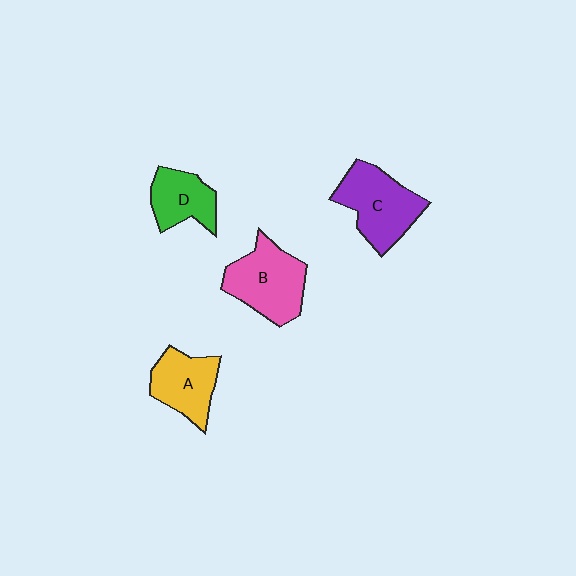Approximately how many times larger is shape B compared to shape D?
Approximately 1.5 times.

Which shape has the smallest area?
Shape D (green).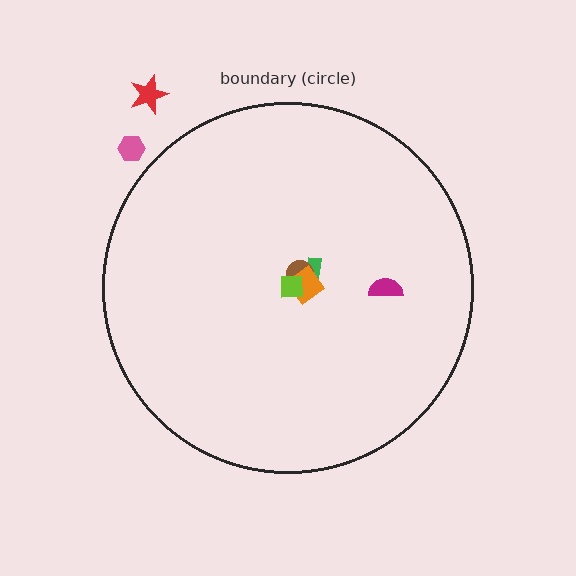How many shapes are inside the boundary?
5 inside, 2 outside.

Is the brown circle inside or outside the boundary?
Inside.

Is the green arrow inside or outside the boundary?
Inside.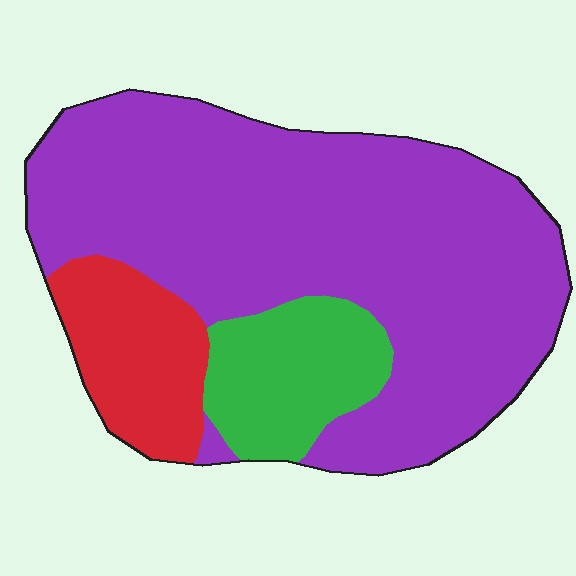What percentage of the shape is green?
Green takes up less than a sixth of the shape.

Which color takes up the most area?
Purple, at roughly 70%.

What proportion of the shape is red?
Red takes up about one eighth (1/8) of the shape.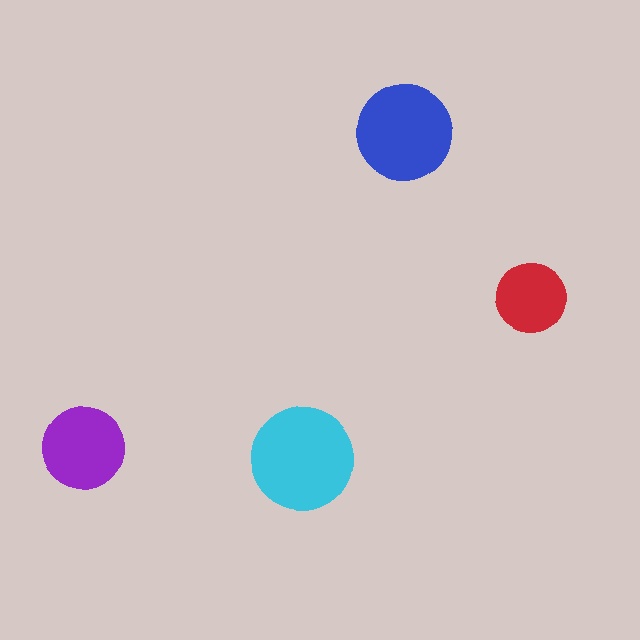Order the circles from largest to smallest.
the cyan one, the blue one, the purple one, the red one.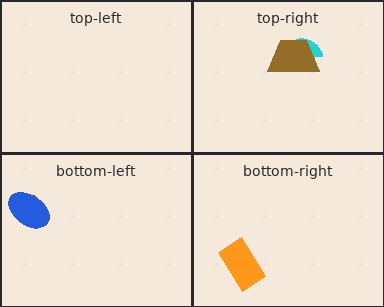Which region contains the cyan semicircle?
The top-right region.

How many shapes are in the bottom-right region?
1.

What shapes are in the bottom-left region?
The blue ellipse.